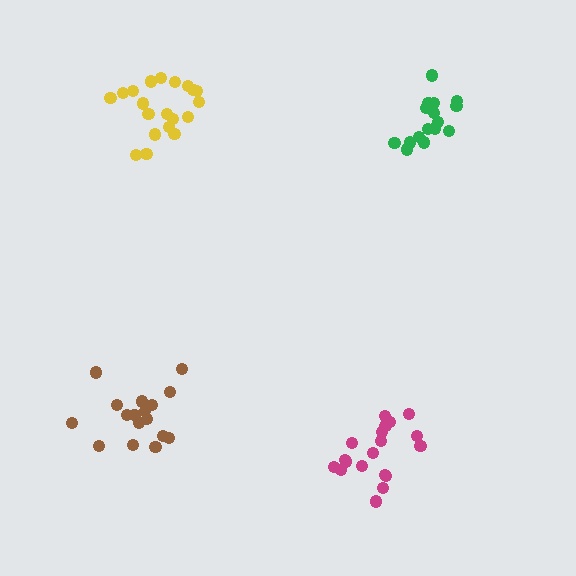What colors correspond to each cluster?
The clusters are colored: magenta, green, brown, yellow.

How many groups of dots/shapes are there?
There are 4 groups.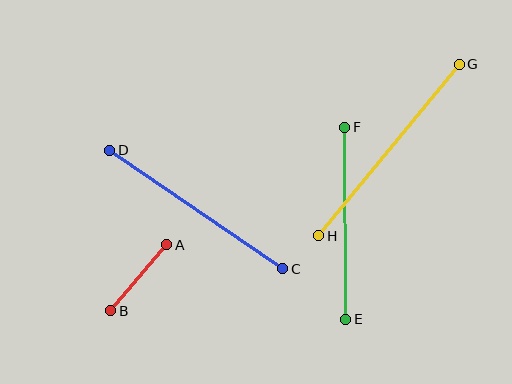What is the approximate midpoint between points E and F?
The midpoint is at approximately (345, 223) pixels.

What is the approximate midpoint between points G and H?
The midpoint is at approximately (389, 150) pixels.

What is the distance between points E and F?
The distance is approximately 192 pixels.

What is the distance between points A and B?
The distance is approximately 87 pixels.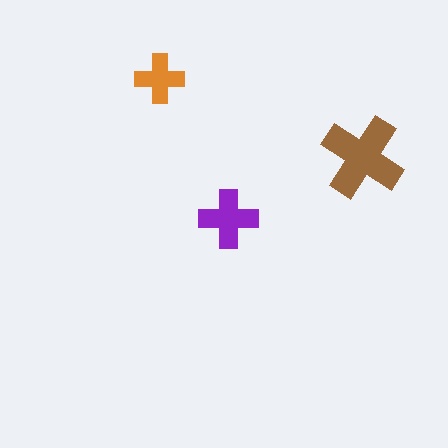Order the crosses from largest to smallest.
the brown one, the purple one, the orange one.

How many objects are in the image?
There are 3 objects in the image.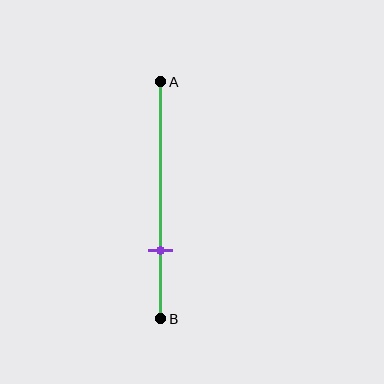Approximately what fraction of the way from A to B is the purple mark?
The purple mark is approximately 70% of the way from A to B.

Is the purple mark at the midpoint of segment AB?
No, the mark is at about 70% from A, not at the 50% midpoint.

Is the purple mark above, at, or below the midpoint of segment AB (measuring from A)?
The purple mark is below the midpoint of segment AB.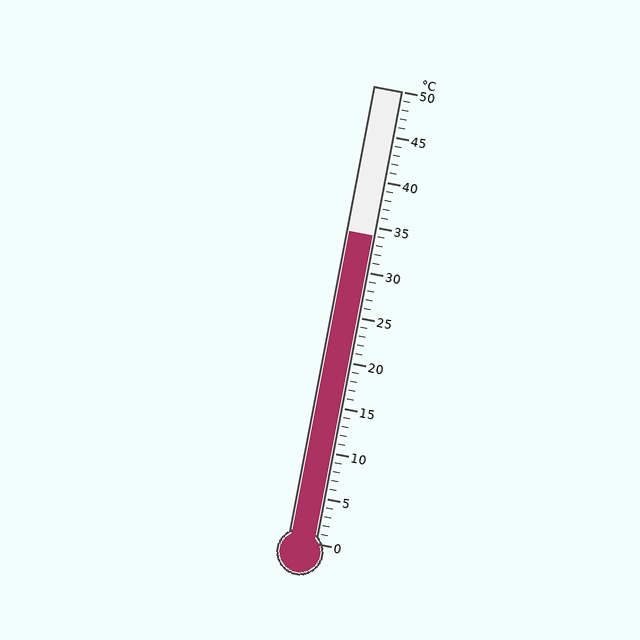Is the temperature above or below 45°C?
The temperature is below 45°C.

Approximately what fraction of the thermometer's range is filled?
The thermometer is filled to approximately 70% of its range.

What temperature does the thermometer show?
The thermometer shows approximately 34°C.